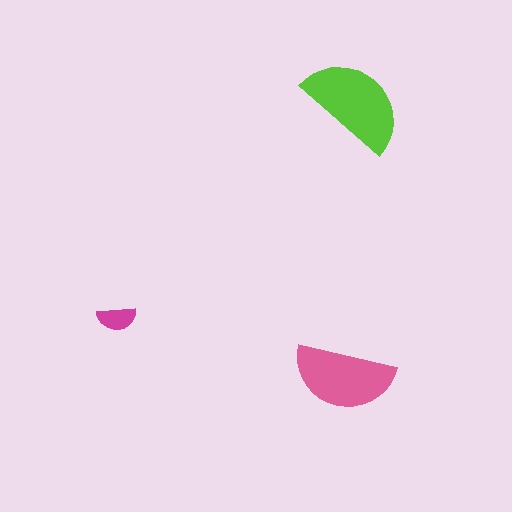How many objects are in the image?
There are 3 objects in the image.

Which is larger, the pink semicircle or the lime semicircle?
The lime one.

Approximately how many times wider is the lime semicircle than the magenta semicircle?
About 2.5 times wider.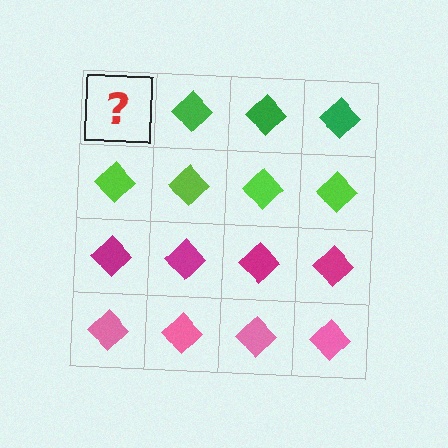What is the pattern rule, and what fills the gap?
The rule is that each row has a consistent color. The gap should be filled with a green diamond.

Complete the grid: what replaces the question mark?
The question mark should be replaced with a green diamond.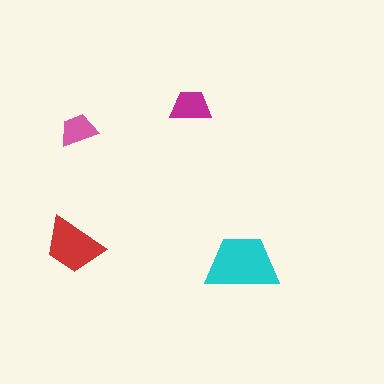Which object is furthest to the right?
The cyan trapezoid is rightmost.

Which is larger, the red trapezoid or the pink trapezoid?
The red one.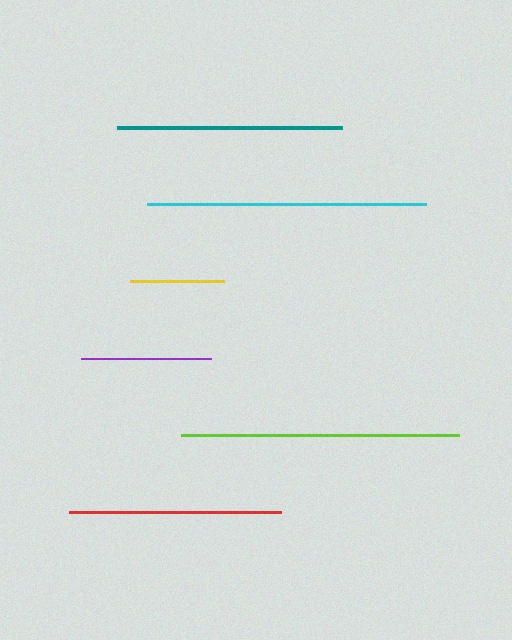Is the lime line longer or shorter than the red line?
The lime line is longer than the red line.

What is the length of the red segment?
The red segment is approximately 213 pixels long.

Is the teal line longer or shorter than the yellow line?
The teal line is longer than the yellow line.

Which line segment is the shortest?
The yellow line is the shortest at approximately 93 pixels.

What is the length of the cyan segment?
The cyan segment is approximately 279 pixels long.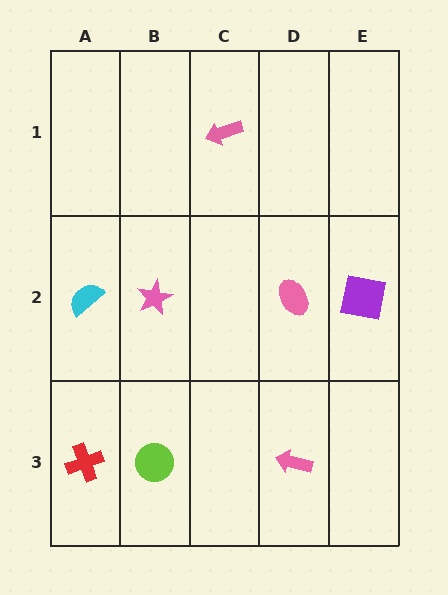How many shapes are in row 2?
4 shapes.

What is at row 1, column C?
A pink arrow.